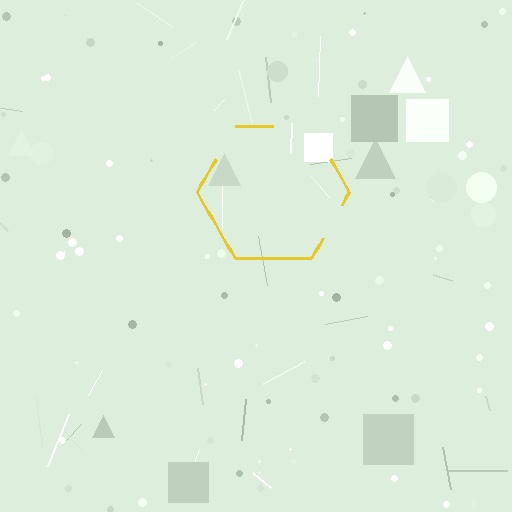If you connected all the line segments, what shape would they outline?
They would outline a hexagon.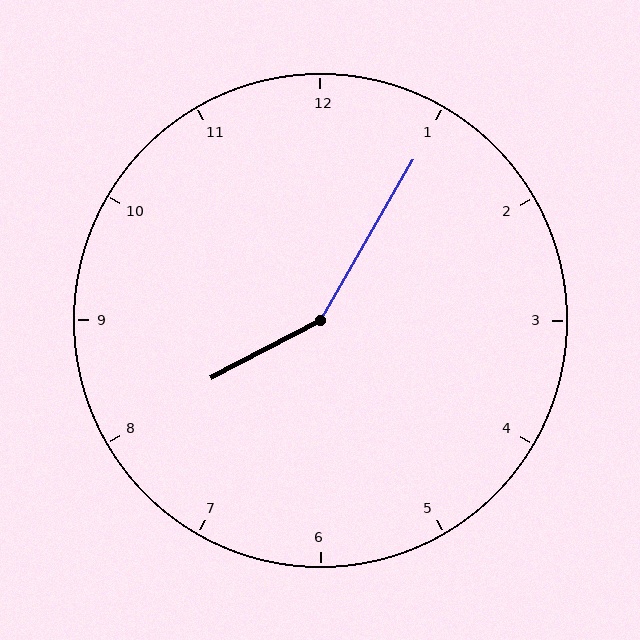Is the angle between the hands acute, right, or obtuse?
It is obtuse.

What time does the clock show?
8:05.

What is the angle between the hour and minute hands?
Approximately 148 degrees.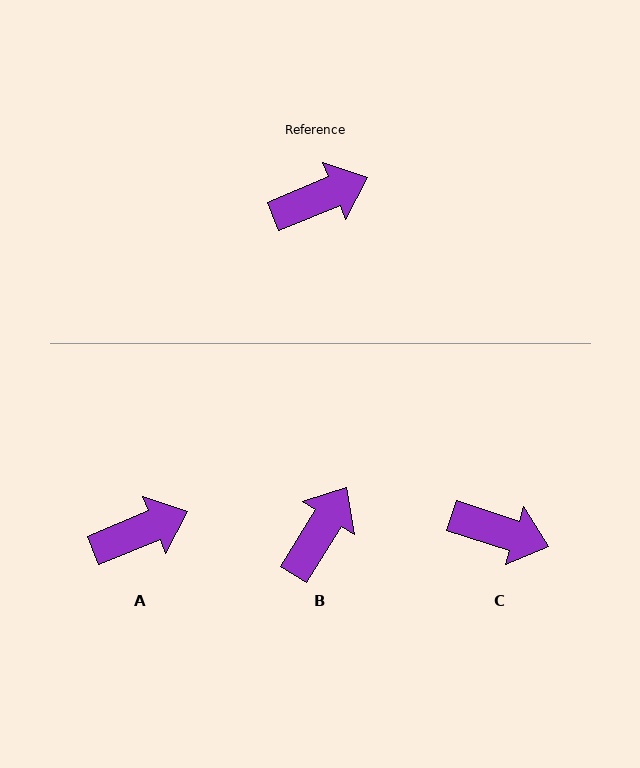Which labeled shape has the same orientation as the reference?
A.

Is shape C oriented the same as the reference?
No, it is off by about 40 degrees.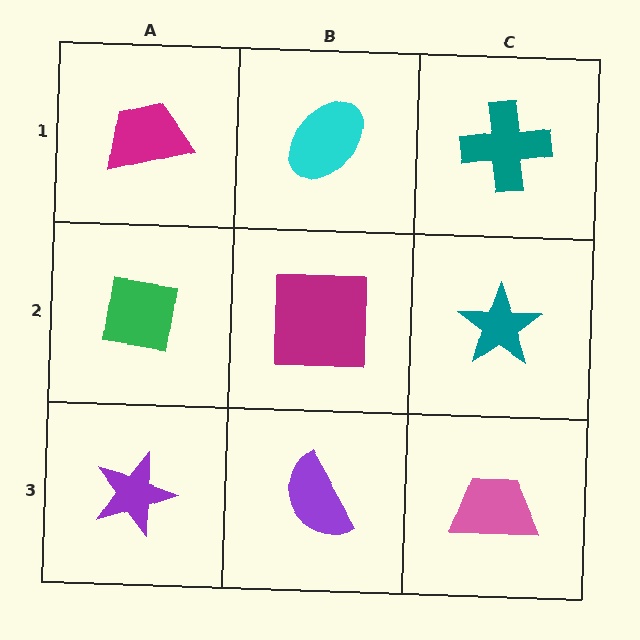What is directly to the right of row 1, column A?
A cyan ellipse.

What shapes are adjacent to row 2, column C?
A teal cross (row 1, column C), a pink trapezoid (row 3, column C), a magenta square (row 2, column B).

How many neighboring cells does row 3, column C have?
2.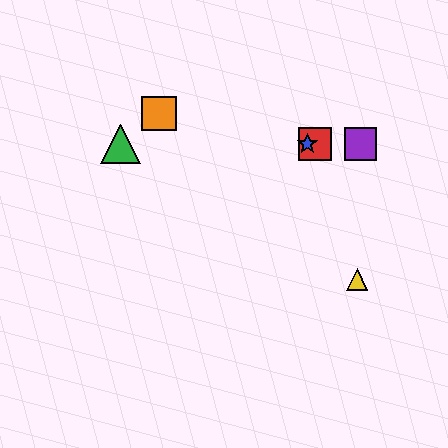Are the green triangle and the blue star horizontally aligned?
Yes, both are at y≈144.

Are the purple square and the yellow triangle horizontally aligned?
No, the purple square is at y≈144 and the yellow triangle is at y≈280.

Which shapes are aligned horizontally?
The red square, the blue star, the green triangle, the purple square are aligned horizontally.